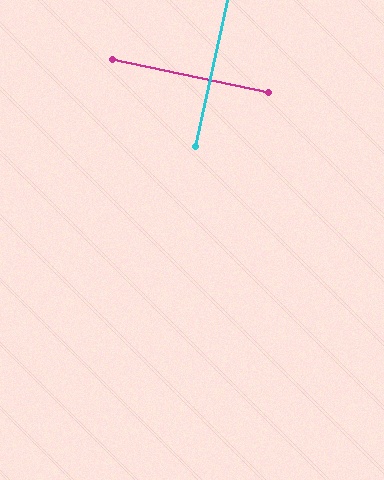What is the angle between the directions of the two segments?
Approximately 90 degrees.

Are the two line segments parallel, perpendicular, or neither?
Perpendicular — they meet at approximately 90°.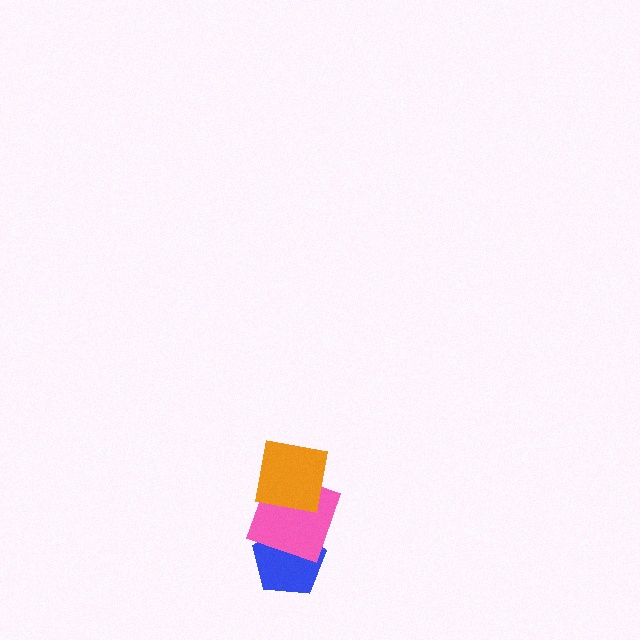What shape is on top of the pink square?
The orange square is on top of the pink square.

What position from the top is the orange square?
The orange square is 1st from the top.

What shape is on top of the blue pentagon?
The pink square is on top of the blue pentagon.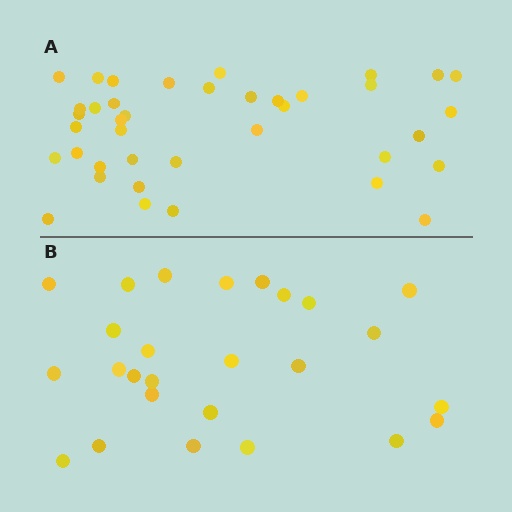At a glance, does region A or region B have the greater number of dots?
Region A (the top region) has more dots.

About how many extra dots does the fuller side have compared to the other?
Region A has approximately 15 more dots than region B.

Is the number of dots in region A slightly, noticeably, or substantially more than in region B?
Region A has substantially more. The ratio is roughly 1.5 to 1.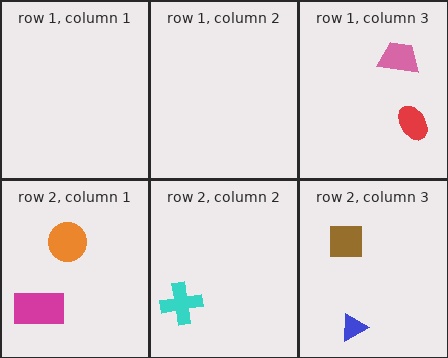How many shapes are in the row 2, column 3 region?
2.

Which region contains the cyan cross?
The row 2, column 2 region.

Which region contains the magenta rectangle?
The row 2, column 1 region.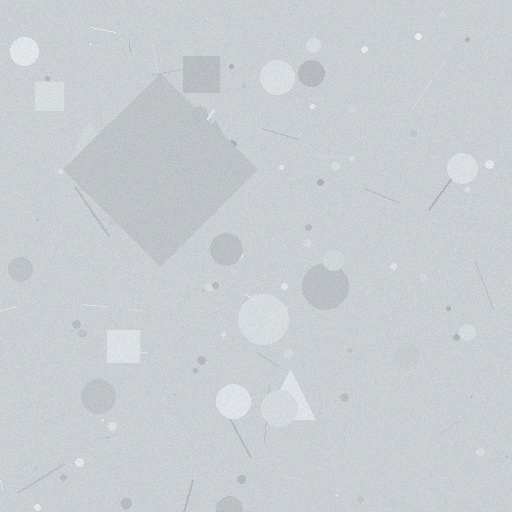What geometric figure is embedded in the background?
A diamond is embedded in the background.